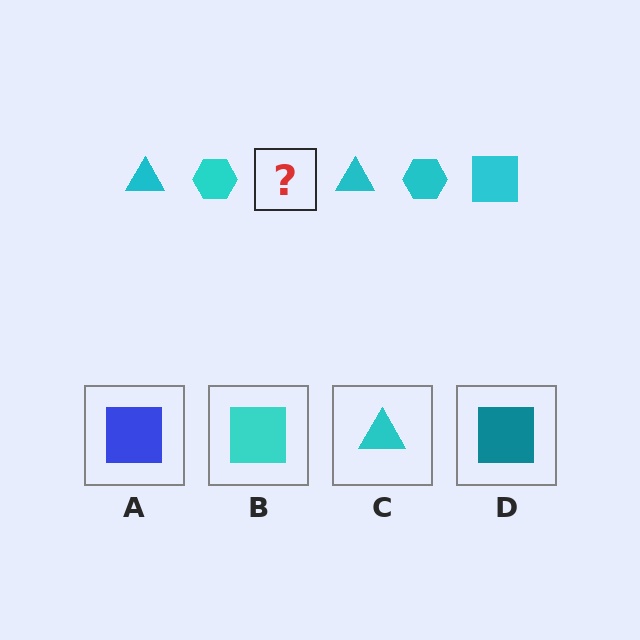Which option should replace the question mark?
Option B.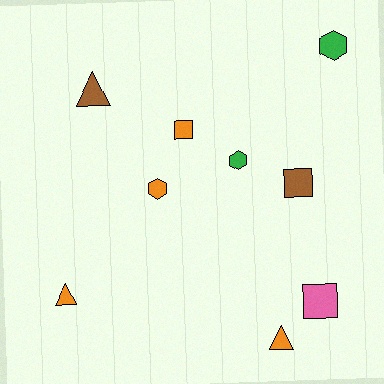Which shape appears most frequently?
Hexagon, with 3 objects.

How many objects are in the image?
There are 9 objects.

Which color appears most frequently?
Orange, with 4 objects.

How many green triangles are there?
There are no green triangles.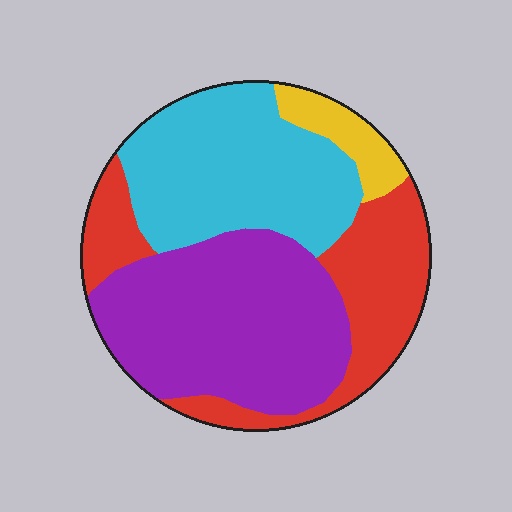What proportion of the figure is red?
Red covers about 25% of the figure.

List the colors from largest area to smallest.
From largest to smallest: purple, cyan, red, yellow.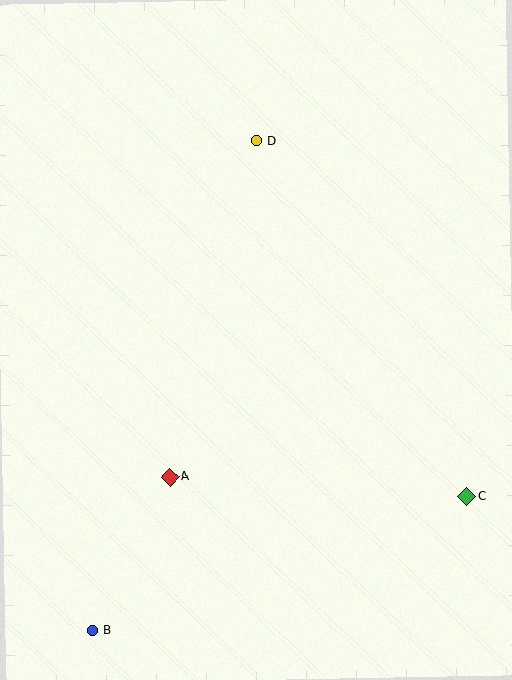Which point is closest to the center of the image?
Point A at (170, 477) is closest to the center.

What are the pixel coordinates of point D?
Point D is at (257, 141).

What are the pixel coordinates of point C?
Point C is at (467, 497).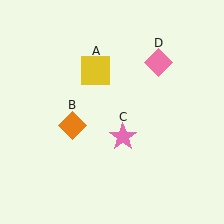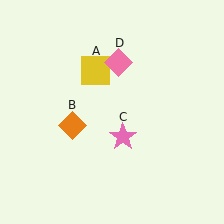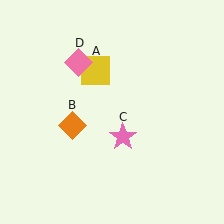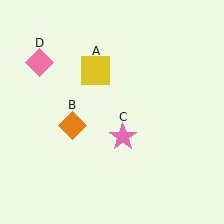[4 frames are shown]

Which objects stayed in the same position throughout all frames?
Yellow square (object A) and orange diamond (object B) and pink star (object C) remained stationary.